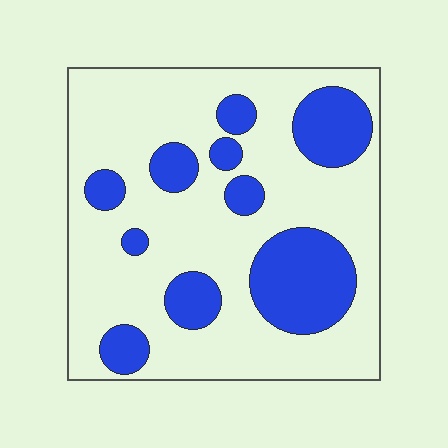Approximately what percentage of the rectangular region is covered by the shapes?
Approximately 25%.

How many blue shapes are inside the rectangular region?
10.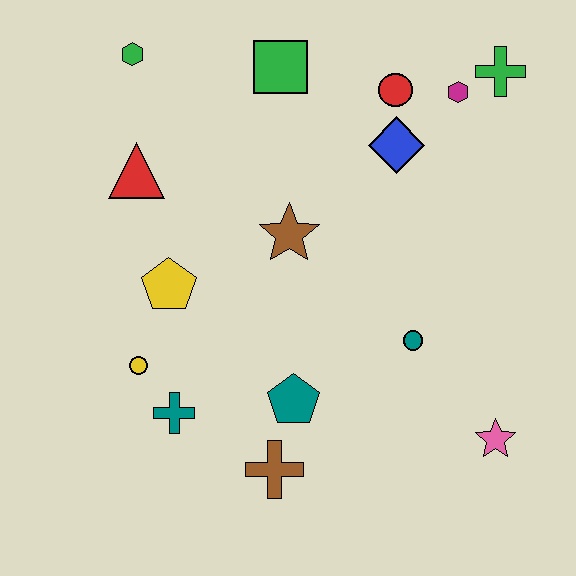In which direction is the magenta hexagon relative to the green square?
The magenta hexagon is to the right of the green square.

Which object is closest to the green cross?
The magenta hexagon is closest to the green cross.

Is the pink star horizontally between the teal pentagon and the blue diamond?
No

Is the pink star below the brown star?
Yes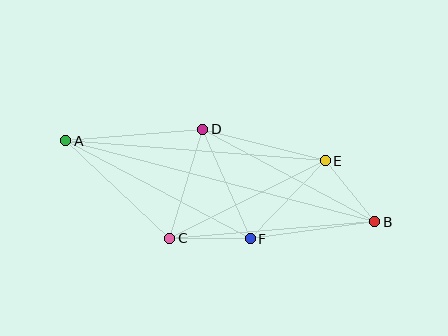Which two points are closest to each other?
Points B and E are closest to each other.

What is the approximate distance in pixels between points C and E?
The distance between C and E is approximately 174 pixels.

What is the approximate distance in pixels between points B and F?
The distance between B and F is approximately 126 pixels.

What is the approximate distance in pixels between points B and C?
The distance between B and C is approximately 206 pixels.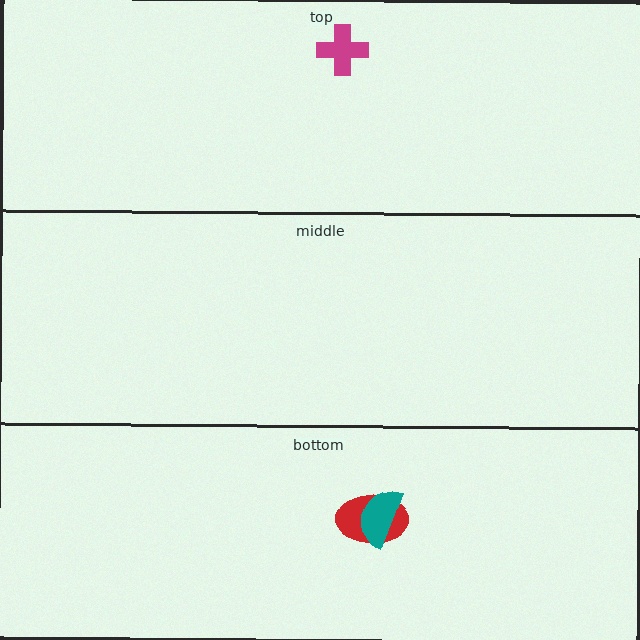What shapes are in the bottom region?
The red ellipse, the teal semicircle.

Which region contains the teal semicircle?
The bottom region.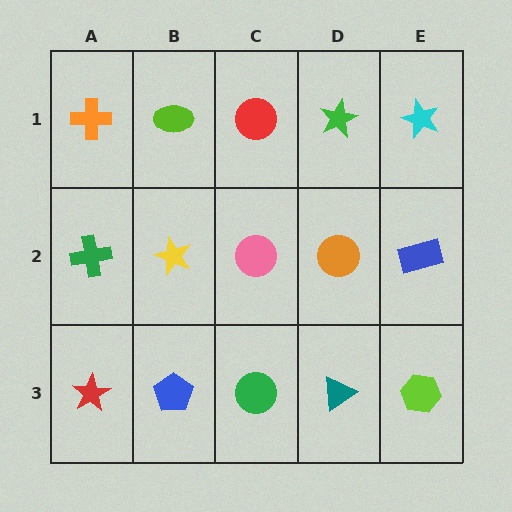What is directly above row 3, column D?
An orange circle.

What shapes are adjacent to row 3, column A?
A green cross (row 2, column A), a blue pentagon (row 3, column B).